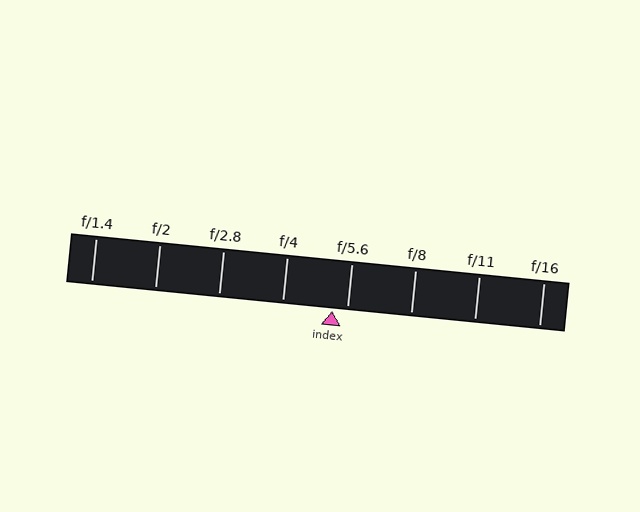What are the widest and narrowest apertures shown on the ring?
The widest aperture shown is f/1.4 and the narrowest is f/16.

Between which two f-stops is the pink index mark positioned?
The index mark is between f/4 and f/5.6.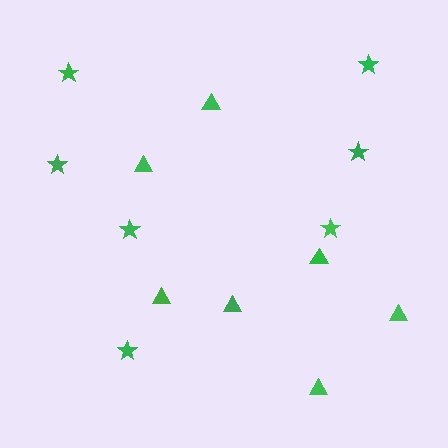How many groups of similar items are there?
There are 2 groups: one group of triangles (7) and one group of stars (7).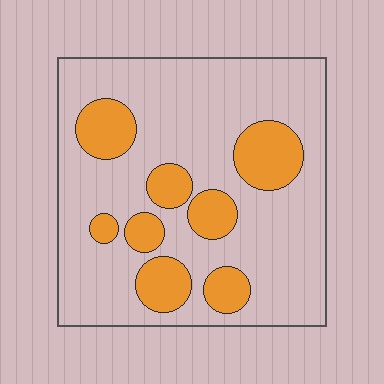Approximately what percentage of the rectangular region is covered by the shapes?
Approximately 25%.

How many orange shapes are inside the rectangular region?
8.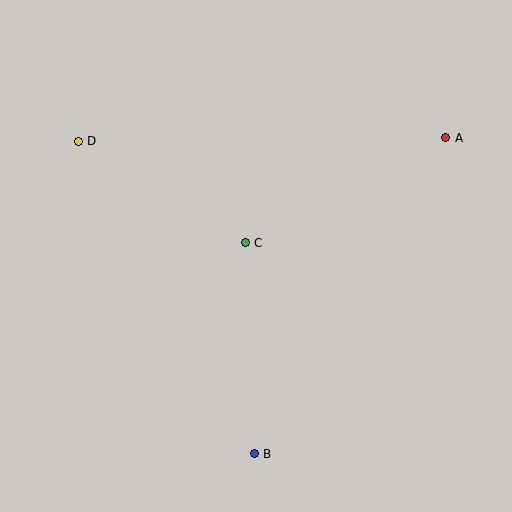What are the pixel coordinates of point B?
Point B is at (254, 454).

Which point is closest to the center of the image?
Point C at (245, 243) is closest to the center.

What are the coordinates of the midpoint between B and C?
The midpoint between B and C is at (250, 348).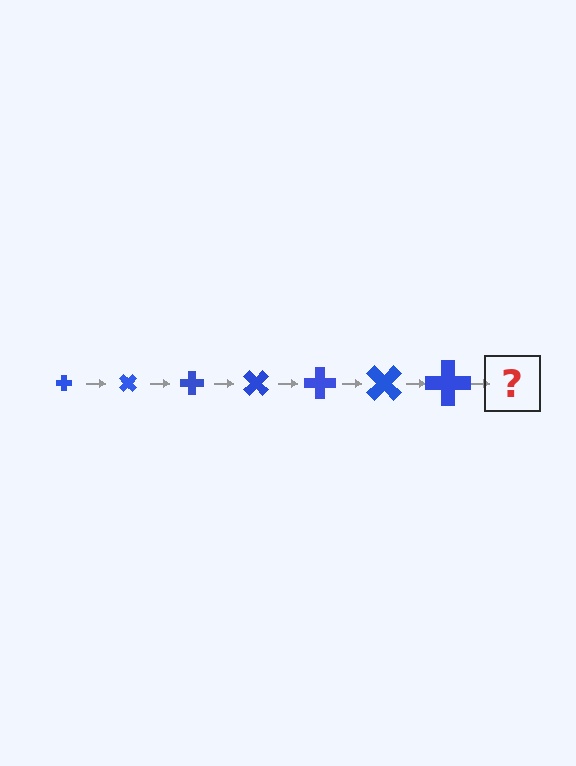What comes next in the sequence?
The next element should be a cross, larger than the previous one and rotated 315 degrees from the start.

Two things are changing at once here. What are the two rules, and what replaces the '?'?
The two rules are that the cross grows larger each step and it rotates 45 degrees each step. The '?' should be a cross, larger than the previous one and rotated 315 degrees from the start.